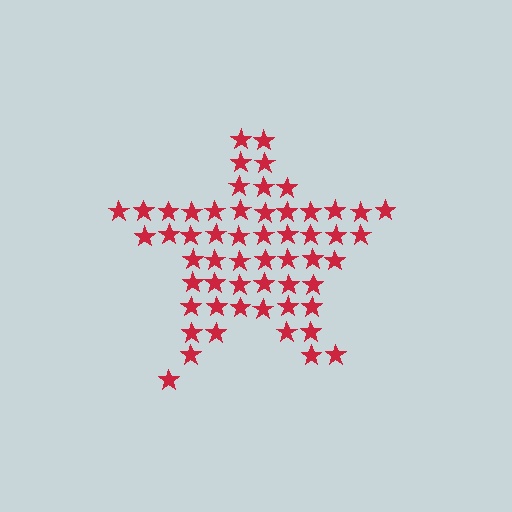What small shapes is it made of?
It is made of small stars.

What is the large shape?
The large shape is a star.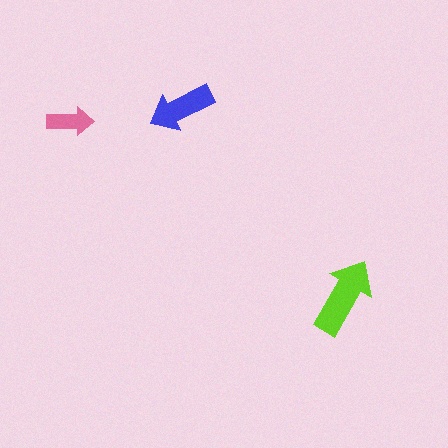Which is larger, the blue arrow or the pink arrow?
The blue one.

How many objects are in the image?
There are 3 objects in the image.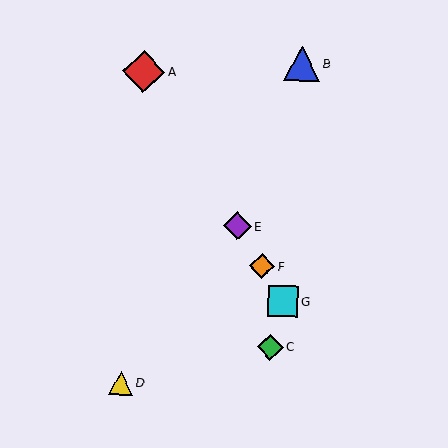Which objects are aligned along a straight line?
Objects A, E, F, G are aligned along a straight line.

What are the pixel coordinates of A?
Object A is at (144, 72).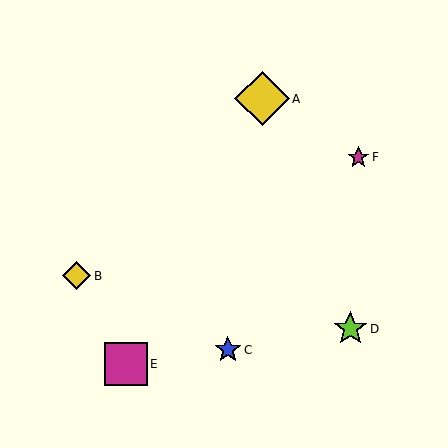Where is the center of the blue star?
The center of the blue star is at (228, 350).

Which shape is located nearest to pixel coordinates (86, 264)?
The yellow diamond (labeled B) at (77, 276) is nearest to that location.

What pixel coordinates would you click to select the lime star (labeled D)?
Click at (350, 329) to select the lime star D.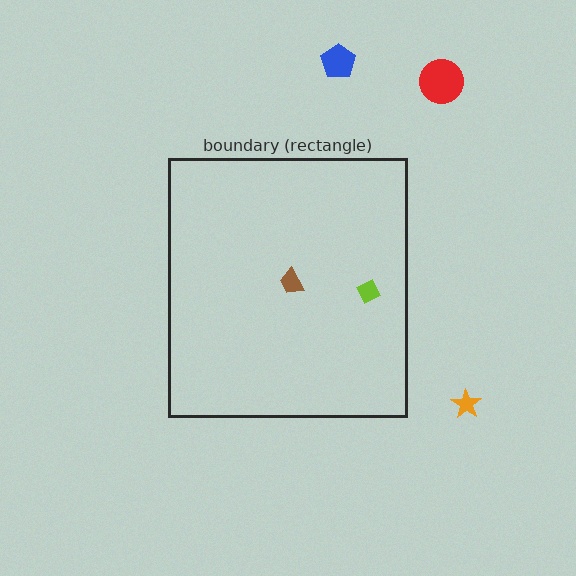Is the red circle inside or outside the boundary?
Outside.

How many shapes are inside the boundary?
2 inside, 3 outside.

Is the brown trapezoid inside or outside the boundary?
Inside.